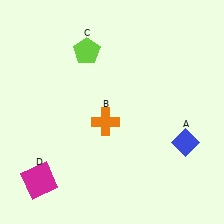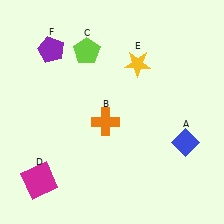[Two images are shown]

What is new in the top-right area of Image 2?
A yellow star (E) was added in the top-right area of Image 2.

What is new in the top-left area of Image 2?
A purple pentagon (F) was added in the top-left area of Image 2.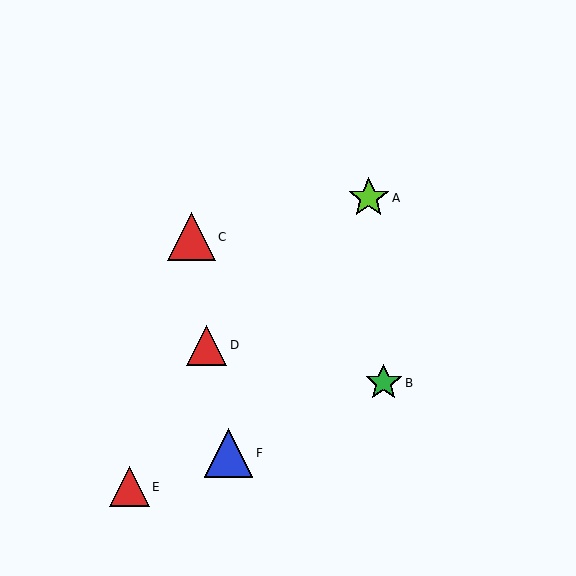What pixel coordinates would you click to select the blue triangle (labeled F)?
Click at (229, 453) to select the blue triangle F.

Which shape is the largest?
The blue triangle (labeled F) is the largest.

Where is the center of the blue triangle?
The center of the blue triangle is at (229, 453).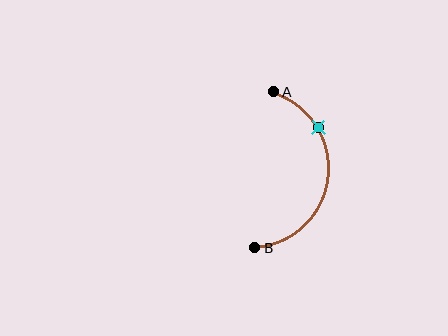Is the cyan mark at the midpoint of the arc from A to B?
No. The cyan mark lies on the arc but is closer to endpoint A. The arc midpoint would be at the point on the curve equidistant along the arc from both A and B.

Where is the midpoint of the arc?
The arc midpoint is the point on the curve farthest from the straight line joining A and B. It sits to the right of that line.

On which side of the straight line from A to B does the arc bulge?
The arc bulges to the right of the straight line connecting A and B.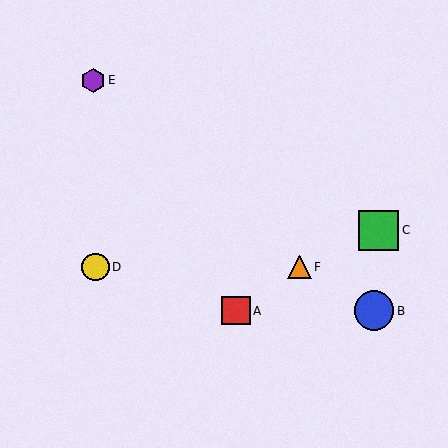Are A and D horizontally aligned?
No, A is at y≈311 and D is at y≈267.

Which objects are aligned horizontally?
Objects A, B are aligned horizontally.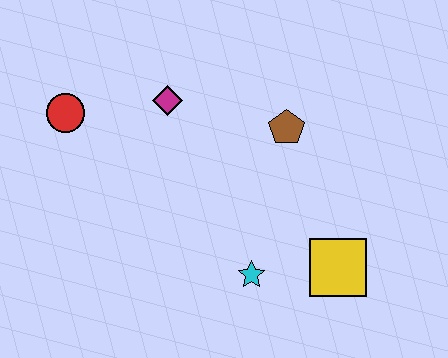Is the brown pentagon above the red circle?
No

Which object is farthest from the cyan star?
The red circle is farthest from the cyan star.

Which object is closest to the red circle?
The magenta diamond is closest to the red circle.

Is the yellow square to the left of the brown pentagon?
No